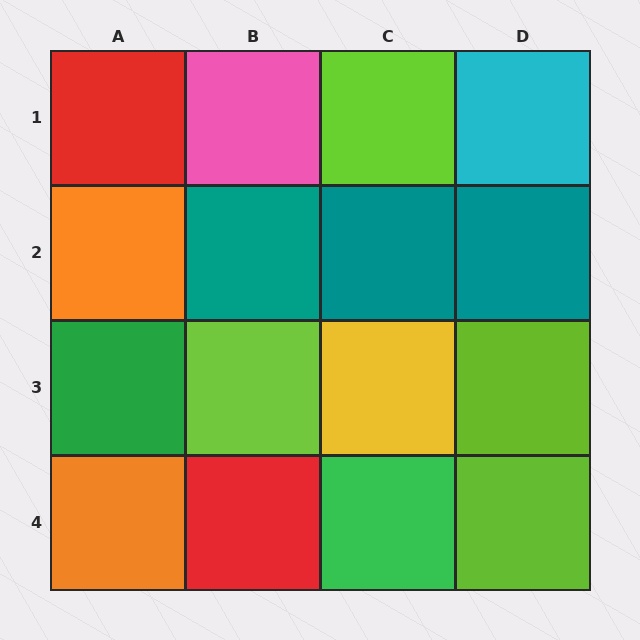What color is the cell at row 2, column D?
Teal.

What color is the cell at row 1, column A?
Red.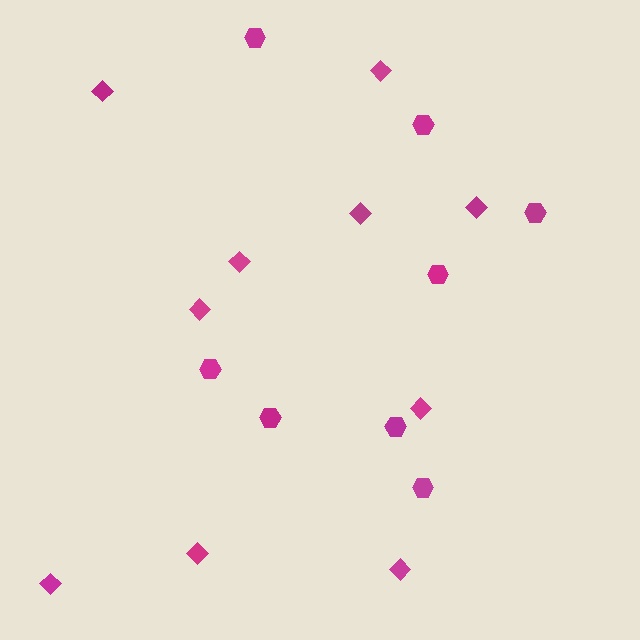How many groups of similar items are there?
There are 2 groups: one group of hexagons (8) and one group of diamonds (10).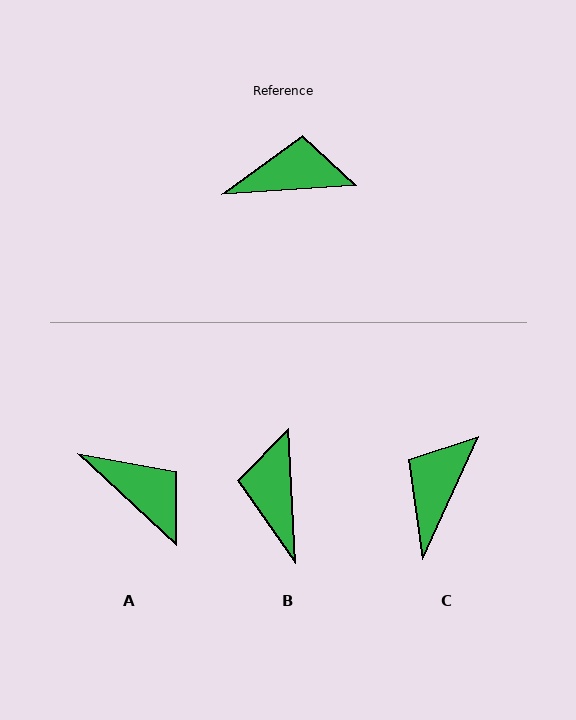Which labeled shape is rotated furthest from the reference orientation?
B, about 89 degrees away.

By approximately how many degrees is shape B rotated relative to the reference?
Approximately 89 degrees counter-clockwise.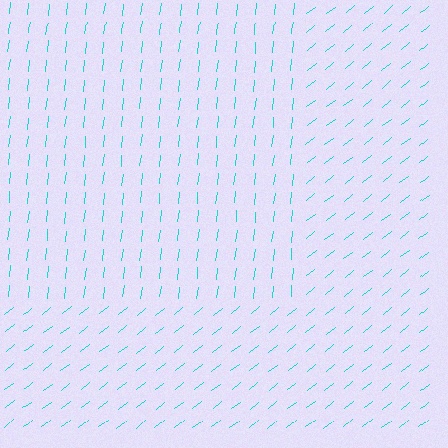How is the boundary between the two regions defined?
The boundary is defined purely by a change in line orientation (approximately 45 degrees difference). All lines are the same color and thickness.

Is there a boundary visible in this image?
Yes, there is a texture boundary formed by a change in line orientation.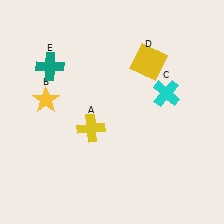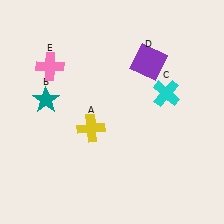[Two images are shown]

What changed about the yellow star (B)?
In Image 1, B is yellow. In Image 2, it changed to teal.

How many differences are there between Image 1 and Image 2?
There are 3 differences between the two images.